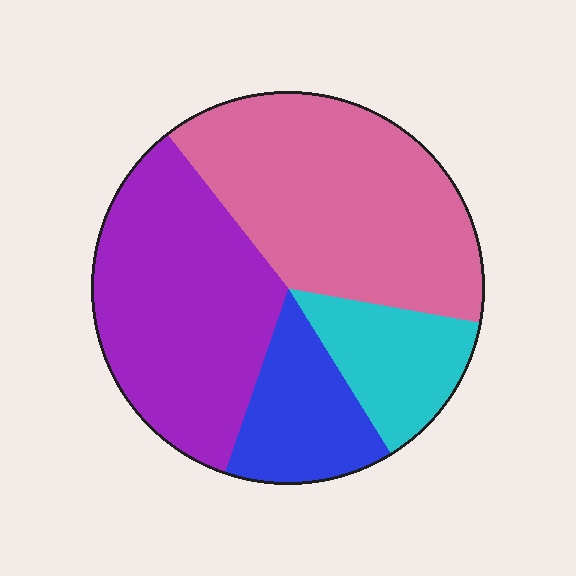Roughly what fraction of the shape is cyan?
Cyan covers roughly 15% of the shape.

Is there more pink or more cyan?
Pink.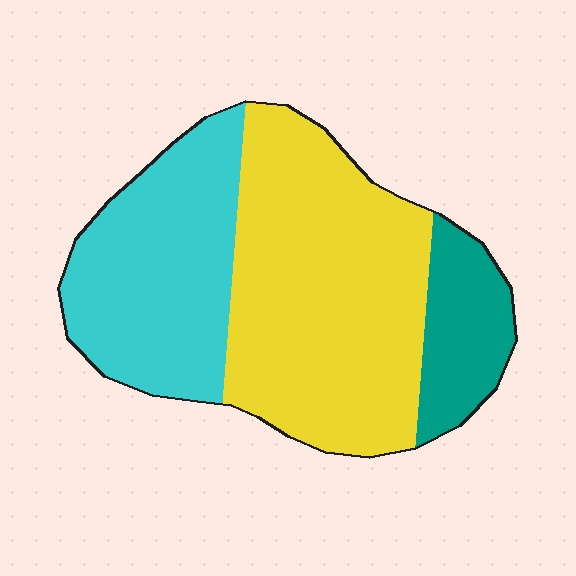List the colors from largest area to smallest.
From largest to smallest: yellow, cyan, teal.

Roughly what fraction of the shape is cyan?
Cyan takes up between a quarter and a half of the shape.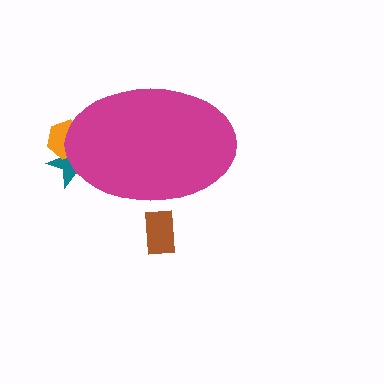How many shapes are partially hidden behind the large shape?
3 shapes are partially hidden.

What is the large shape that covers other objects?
A magenta ellipse.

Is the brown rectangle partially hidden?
Yes, the brown rectangle is partially hidden behind the magenta ellipse.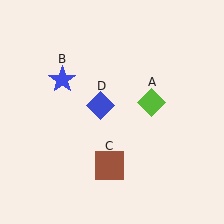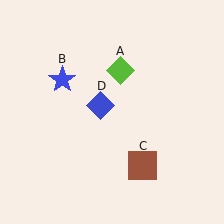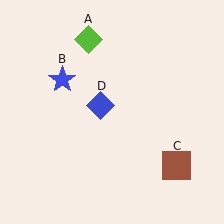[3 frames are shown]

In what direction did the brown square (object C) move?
The brown square (object C) moved right.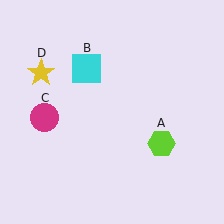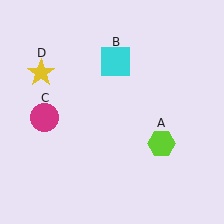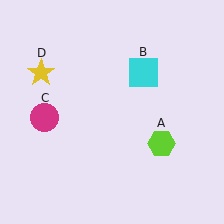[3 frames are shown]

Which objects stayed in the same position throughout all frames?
Lime hexagon (object A) and magenta circle (object C) and yellow star (object D) remained stationary.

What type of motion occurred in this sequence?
The cyan square (object B) rotated clockwise around the center of the scene.